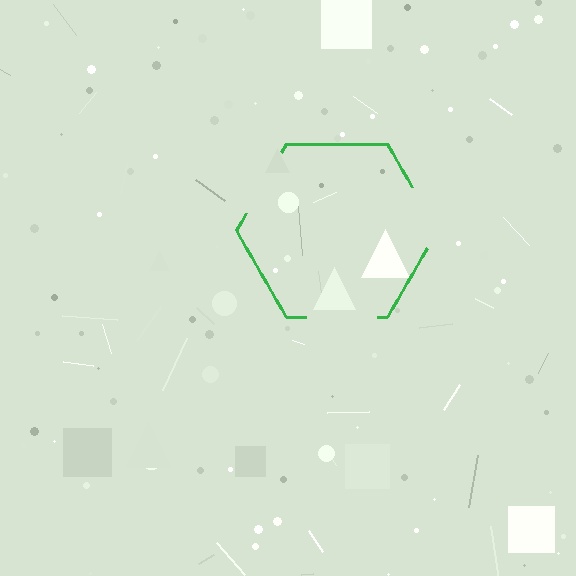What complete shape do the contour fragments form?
The contour fragments form a hexagon.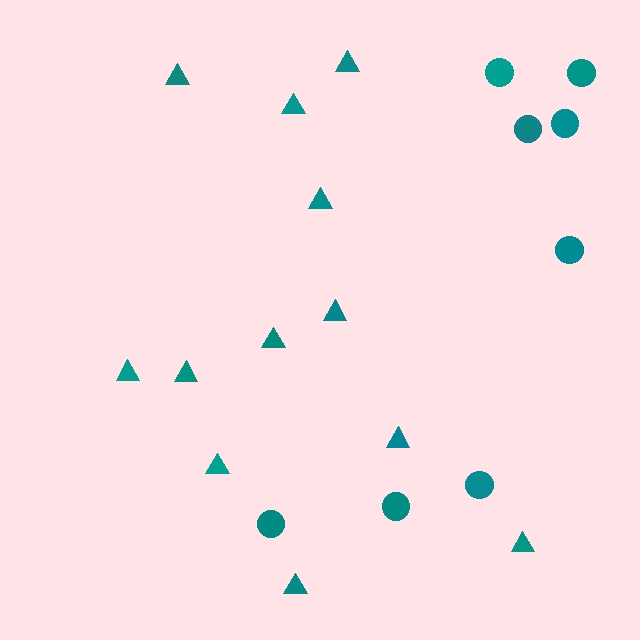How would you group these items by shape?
There are 2 groups: one group of circles (8) and one group of triangles (12).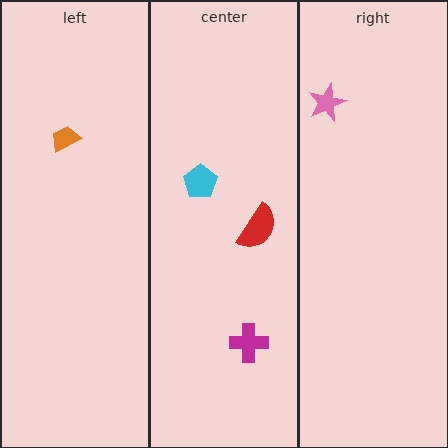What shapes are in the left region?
The orange trapezoid.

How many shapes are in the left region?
1.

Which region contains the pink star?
The right region.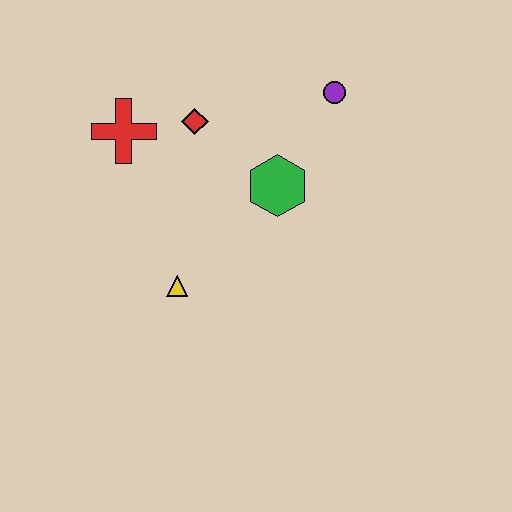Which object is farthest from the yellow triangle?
The purple circle is farthest from the yellow triangle.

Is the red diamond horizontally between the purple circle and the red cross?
Yes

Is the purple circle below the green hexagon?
No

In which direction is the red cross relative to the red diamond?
The red cross is to the left of the red diamond.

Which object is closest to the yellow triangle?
The green hexagon is closest to the yellow triangle.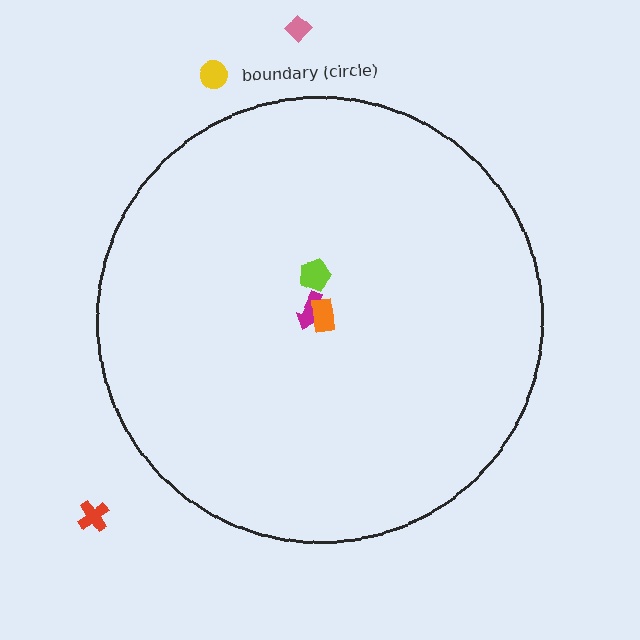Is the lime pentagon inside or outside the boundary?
Inside.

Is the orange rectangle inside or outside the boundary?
Inside.